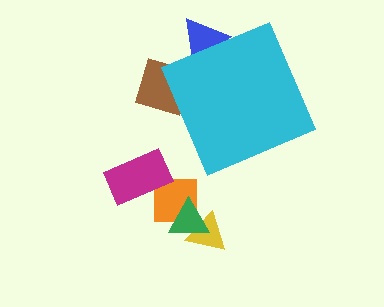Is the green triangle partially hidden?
No, the green triangle is fully visible.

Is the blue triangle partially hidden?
Yes, the blue triangle is partially hidden behind the cyan diamond.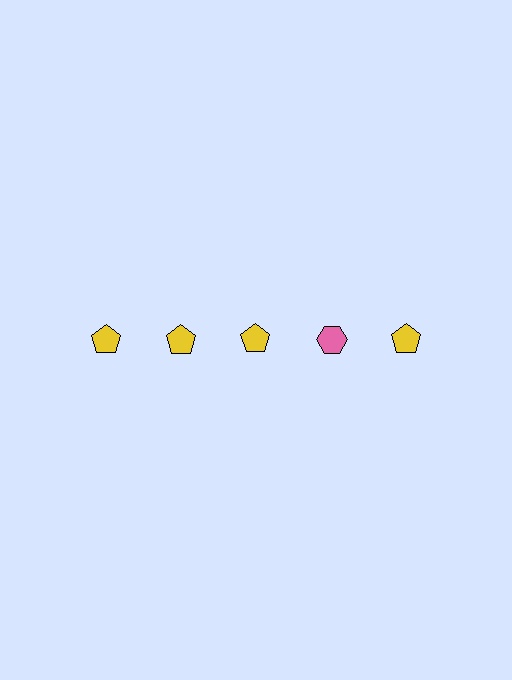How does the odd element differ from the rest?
It differs in both color (pink instead of yellow) and shape (hexagon instead of pentagon).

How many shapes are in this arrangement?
There are 5 shapes arranged in a grid pattern.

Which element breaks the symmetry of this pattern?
The pink hexagon in the top row, second from right column breaks the symmetry. All other shapes are yellow pentagons.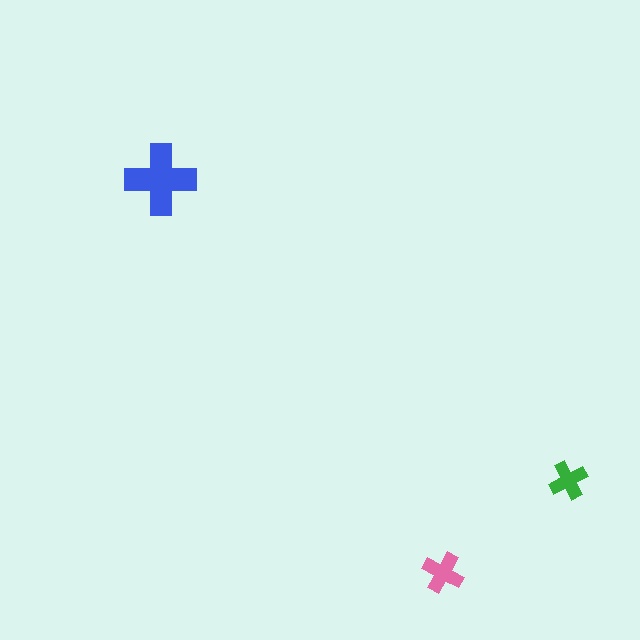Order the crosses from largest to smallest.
the blue one, the pink one, the green one.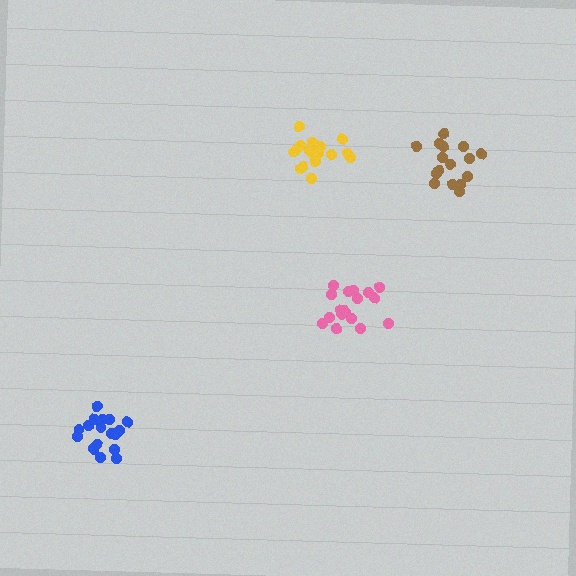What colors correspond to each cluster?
The clusters are colored: pink, blue, yellow, brown.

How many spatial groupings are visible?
There are 4 spatial groupings.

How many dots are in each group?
Group 1: 18 dots, Group 2: 18 dots, Group 3: 17 dots, Group 4: 16 dots (69 total).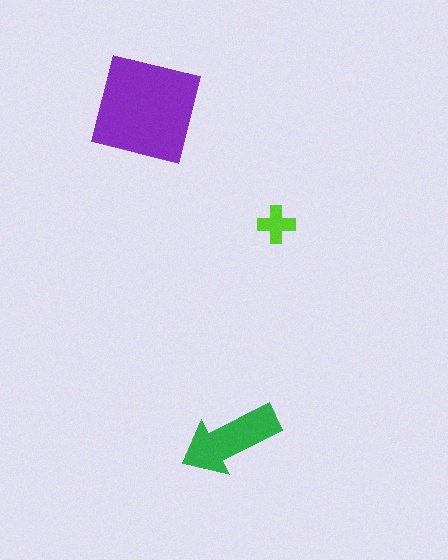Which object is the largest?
The purple square.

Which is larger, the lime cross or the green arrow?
The green arrow.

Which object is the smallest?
The lime cross.